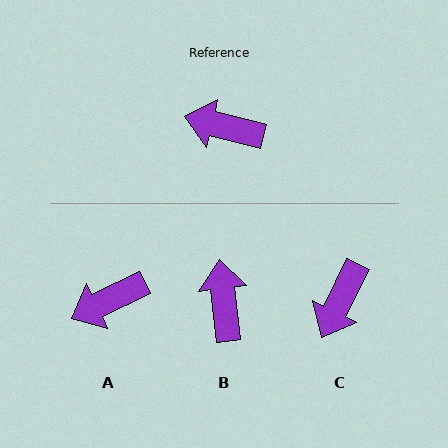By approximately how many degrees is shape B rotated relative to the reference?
Approximately 70 degrees clockwise.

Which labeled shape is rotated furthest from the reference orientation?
C, about 78 degrees away.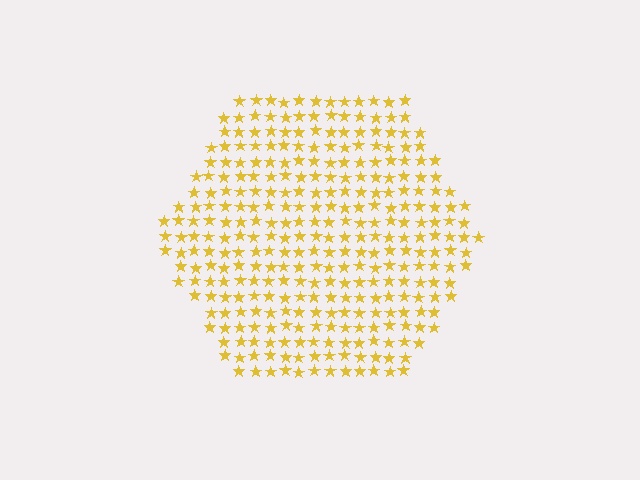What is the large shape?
The large shape is a hexagon.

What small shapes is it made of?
It is made of small stars.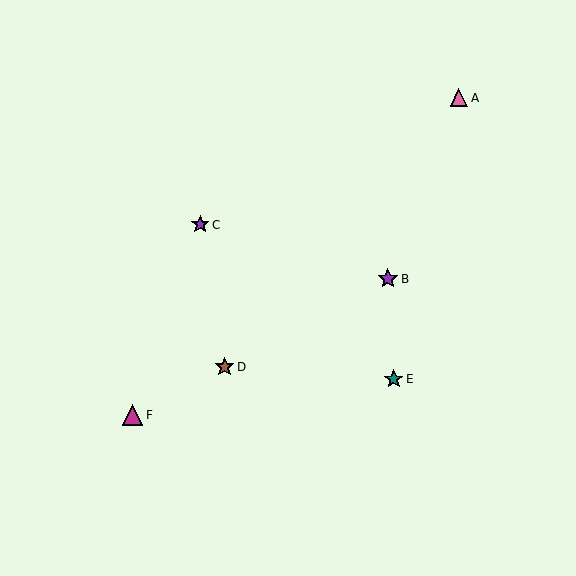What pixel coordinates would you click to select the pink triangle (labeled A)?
Click at (459, 98) to select the pink triangle A.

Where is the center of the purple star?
The center of the purple star is at (388, 279).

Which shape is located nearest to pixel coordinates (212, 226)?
The purple star (labeled C) at (200, 225) is nearest to that location.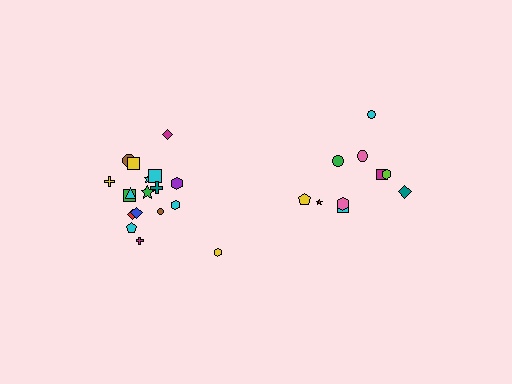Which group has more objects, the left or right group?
The left group.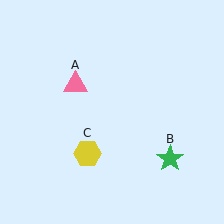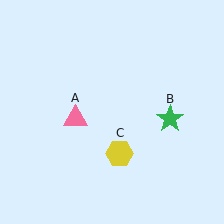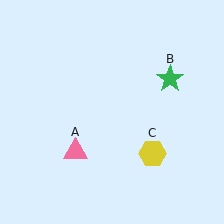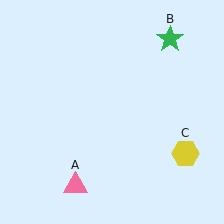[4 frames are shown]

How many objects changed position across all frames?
3 objects changed position: pink triangle (object A), green star (object B), yellow hexagon (object C).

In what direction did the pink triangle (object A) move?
The pink triangle (object A) moved down.